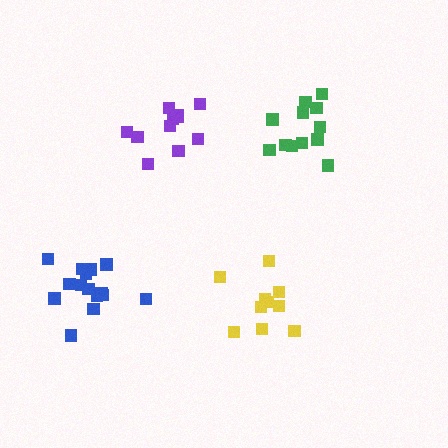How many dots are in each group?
Group 1: 11 dots, Group 2: 15 dots, Group 3: 10 dots, Group 4: 13 dots (49 total).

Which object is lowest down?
The blue cluster is bottommost.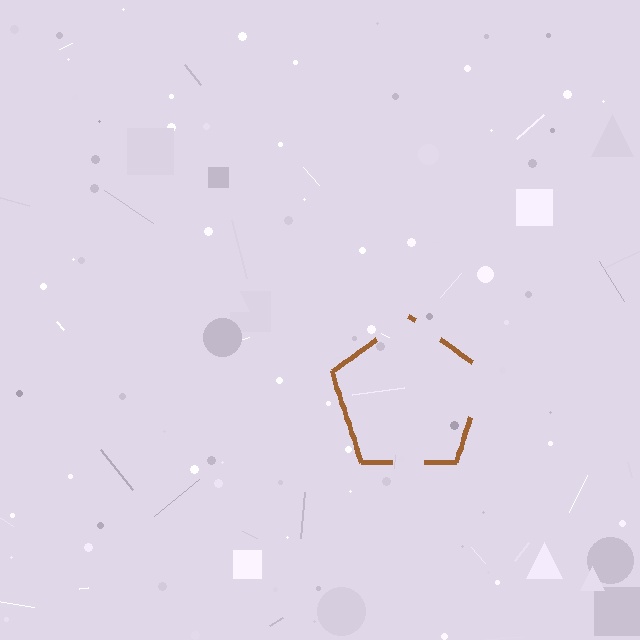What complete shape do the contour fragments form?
The contour fragments form a pentagon.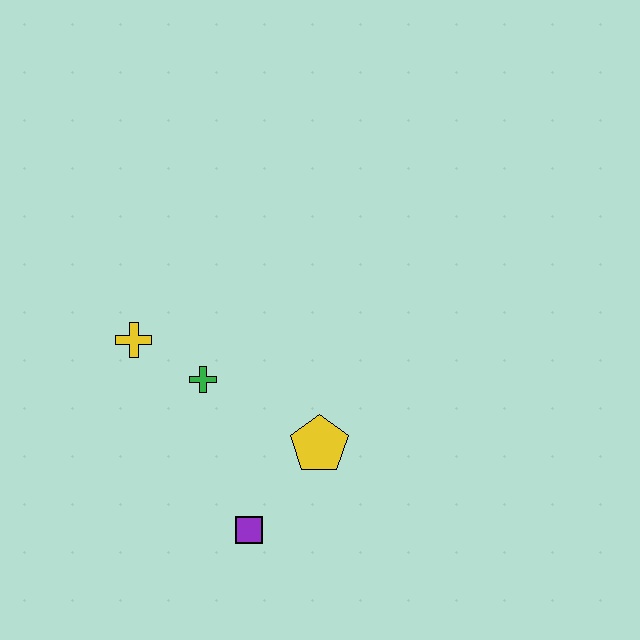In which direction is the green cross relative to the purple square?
The green cross is above the purple square.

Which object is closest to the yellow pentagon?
The purple square is closest to the yellow pentagon.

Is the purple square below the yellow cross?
Yes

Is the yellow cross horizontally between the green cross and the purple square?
No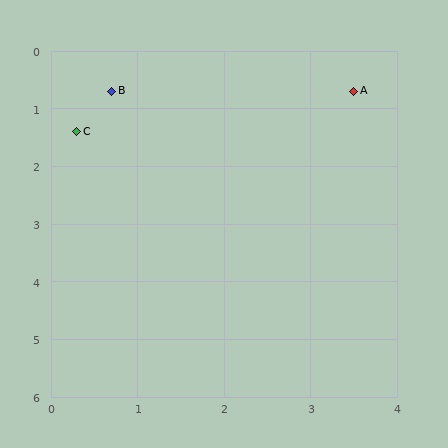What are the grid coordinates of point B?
Point B is at approximately (0.7, 0.7).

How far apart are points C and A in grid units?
Points C and A are about 3.3 grid units apart.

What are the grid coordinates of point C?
Point C is at approximately (0.3, 1.4).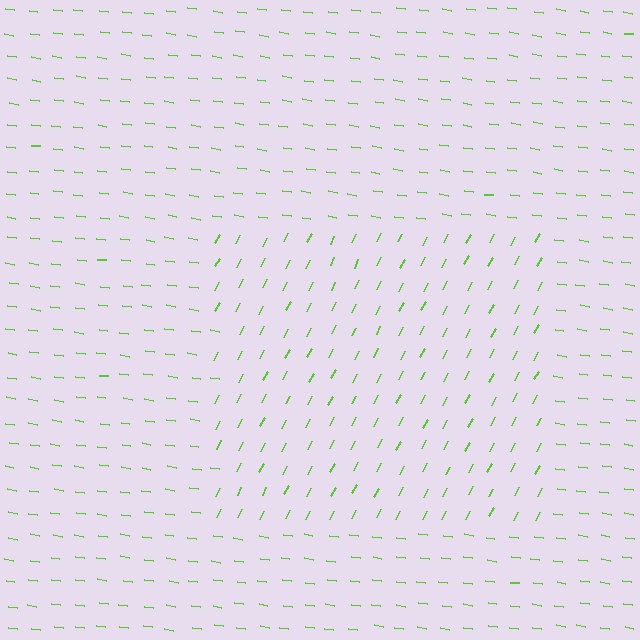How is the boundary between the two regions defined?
The boundary is defined purely by a change in line orientation (approximately 71 degrees difference). All lines are the same color and thickness.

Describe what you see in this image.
The image is filled with small lime line segments. A rectangle region in the image has lines oriented differently from the surrounding lines, creating a visible texture boundary.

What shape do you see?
I see a rectangle.